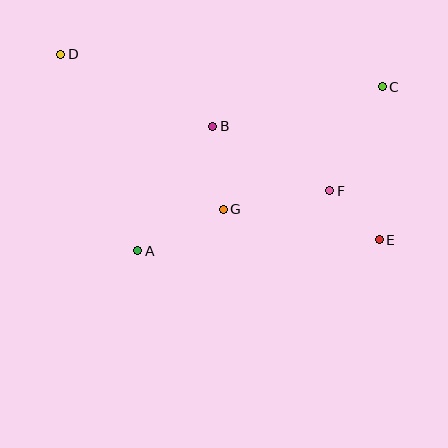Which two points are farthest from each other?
Points D and E are farthest from each other.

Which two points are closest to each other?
Points E and F are closest to each other.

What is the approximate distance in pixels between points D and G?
The distance between D and G is approximately 224 pixels.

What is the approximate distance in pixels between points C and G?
The distance between C and G is approximately 201 pixels.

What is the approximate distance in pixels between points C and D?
The distance between C and D is approximately 323 pixels.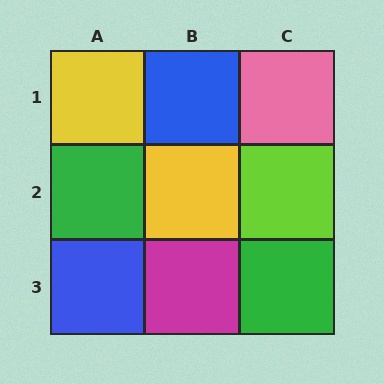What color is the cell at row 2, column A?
Green.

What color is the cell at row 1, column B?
Blue.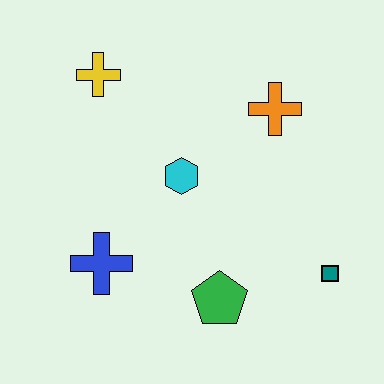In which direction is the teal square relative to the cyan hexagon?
The teal square is to the right of the cyan hexagon.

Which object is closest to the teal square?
The green pentagon is closest to the teal square.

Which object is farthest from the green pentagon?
The yellow cross is farthest from the green pentagon.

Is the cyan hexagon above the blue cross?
Yes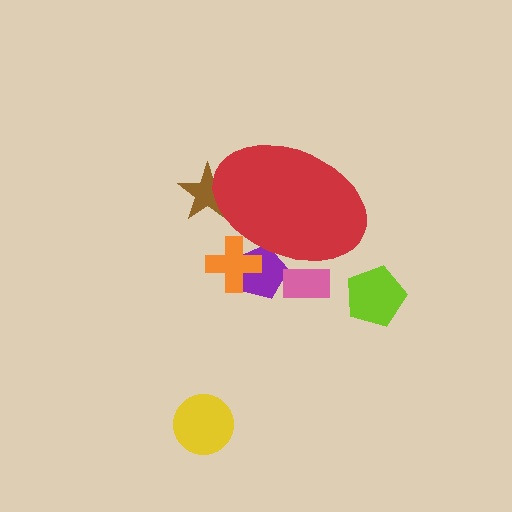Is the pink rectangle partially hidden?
Yes, the pink rectangle is partially hidden behind the red ellipse.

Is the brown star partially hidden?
Yes, the brown star is partially hidden behind the red ellipse.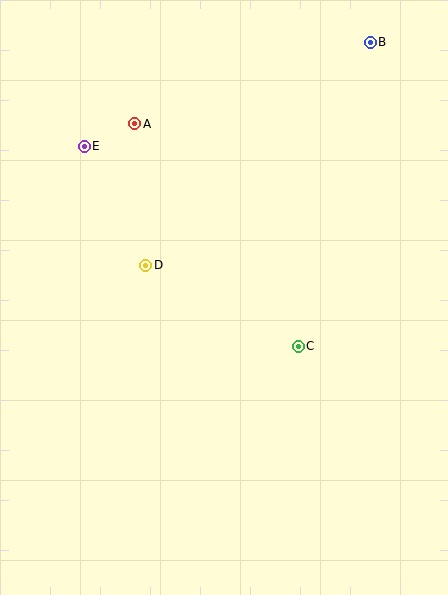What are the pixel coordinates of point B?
Point B is at (370, 42).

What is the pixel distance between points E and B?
The distance between E and B is 305 pixels.